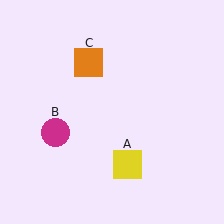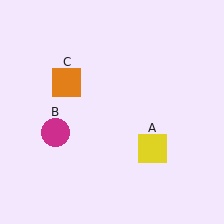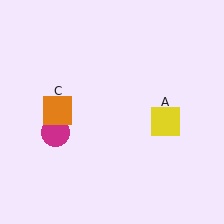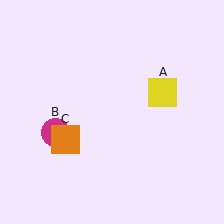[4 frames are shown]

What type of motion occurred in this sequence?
The yellow square (object A), orange square (object C) rotated counterclockwise around the center of the scene.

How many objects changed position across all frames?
2 objects changed position: yellow square (object A), orange square (object C).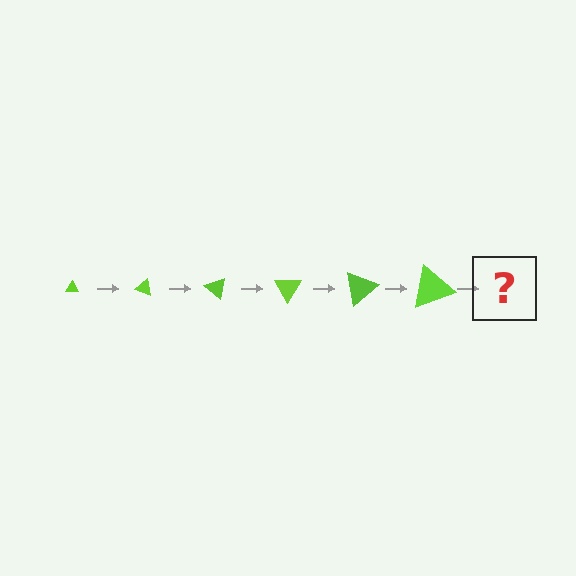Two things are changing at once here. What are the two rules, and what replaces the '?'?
The two rules are that the triangle grows larger each step and it rotates 20 degrees each step. The '?' should be a triangle, larger than the previous one and rotated 120 degrees from the start.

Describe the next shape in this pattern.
It should be a triangle, larger than the previous one and rotated 120 degrees from the start.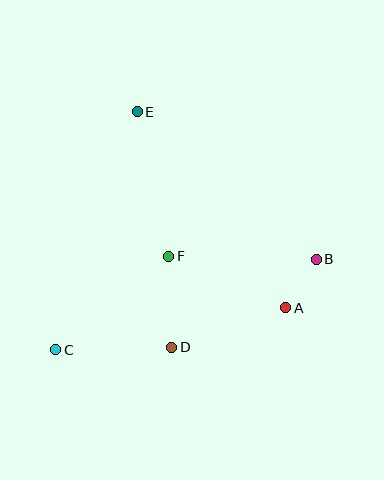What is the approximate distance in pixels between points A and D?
The distance between A and D is approximately 120 pixels.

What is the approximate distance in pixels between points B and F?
The distance between B and F is approximately 148 pixels.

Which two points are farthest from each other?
Points B and C are farthest from each other.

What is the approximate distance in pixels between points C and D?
The distance between C and D is approximately 116 pixels.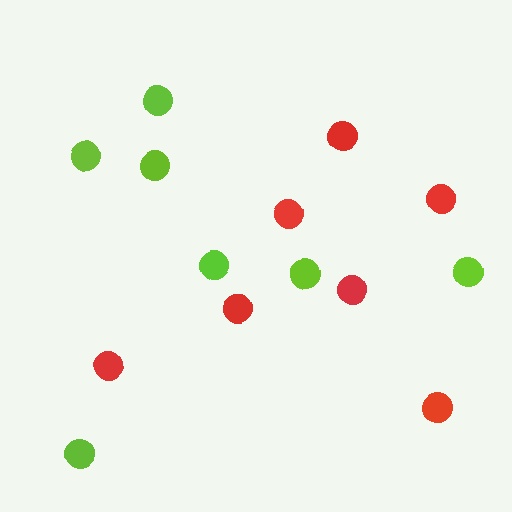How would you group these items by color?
There are 2 groups: one group of red circles (7) and one group of lime circles (7).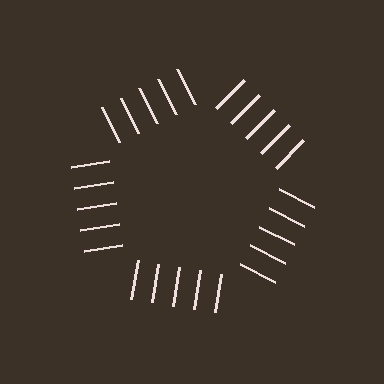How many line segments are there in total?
25 — 5 along each of the 5 edges.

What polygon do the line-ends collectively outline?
An illusory pentagon — the line segments terminate on its edges but no continuous stroke is drawn.